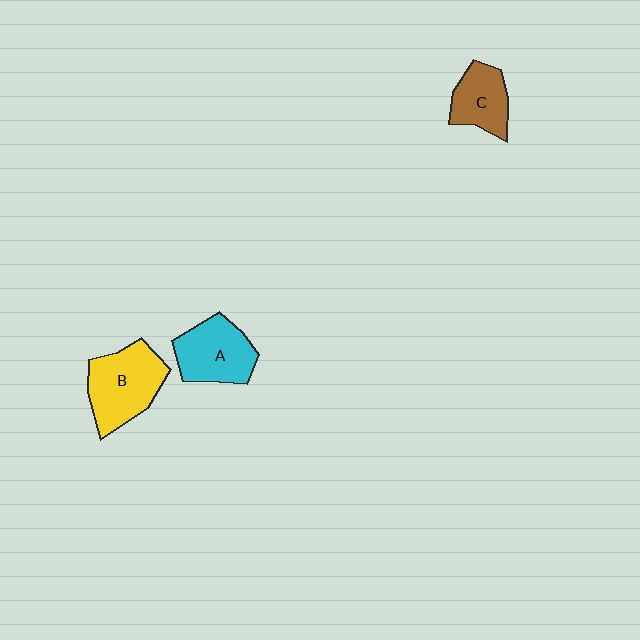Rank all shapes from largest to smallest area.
From largest to smallest: B (yellow), A (cyan), C (brown).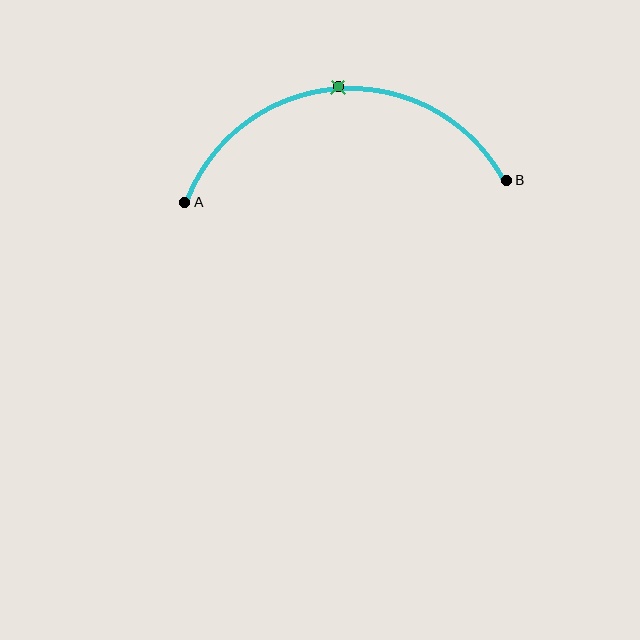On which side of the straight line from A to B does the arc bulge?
The arc bulges above the straight line connecting A and B.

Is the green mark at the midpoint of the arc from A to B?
Yes. The green mark lies on the arc at equal arc-length from both A and B — it is the arc midpoint.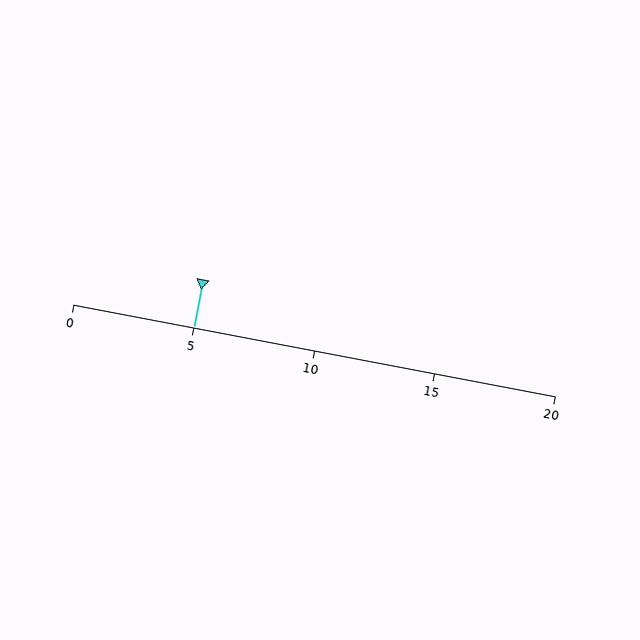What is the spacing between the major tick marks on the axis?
The major ticks are spaced 5 apart.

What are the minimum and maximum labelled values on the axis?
The axis runs from 0 to 20.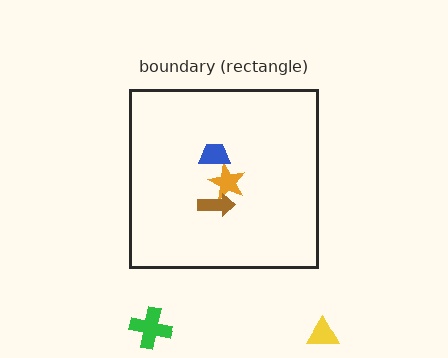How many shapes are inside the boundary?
3 inside, 2 outside.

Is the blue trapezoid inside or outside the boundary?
Inside.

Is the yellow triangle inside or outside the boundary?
Outside.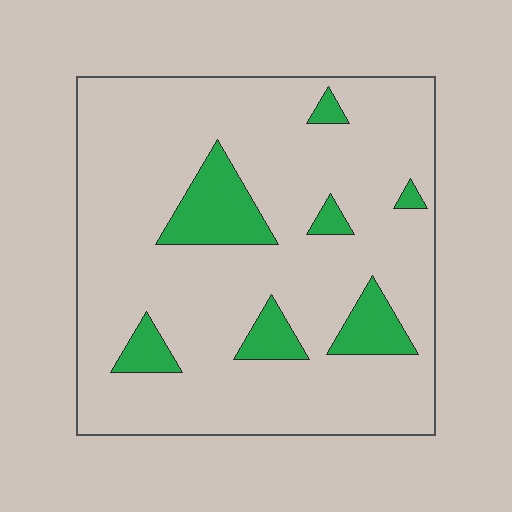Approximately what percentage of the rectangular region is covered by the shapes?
Approximately 15%.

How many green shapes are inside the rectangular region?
7.